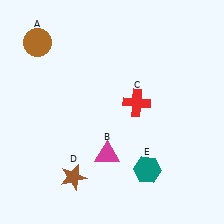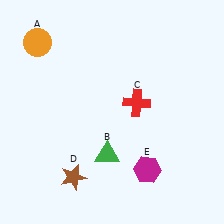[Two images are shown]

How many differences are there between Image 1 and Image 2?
There are 3 differences between the two images.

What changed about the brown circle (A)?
In Image 1, A is brown. In Image 2, it changed to orange.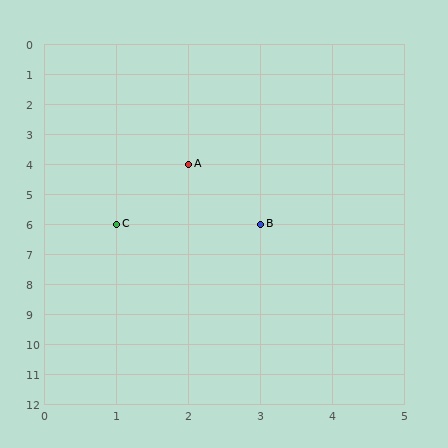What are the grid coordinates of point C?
Point C is at grid coordinates (1, 6).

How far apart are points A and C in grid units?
Points A and C are 1 column and 2 rows apart (about 2.2 grid units diagonally).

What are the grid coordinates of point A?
Point A is at grid coordinates (2, 4).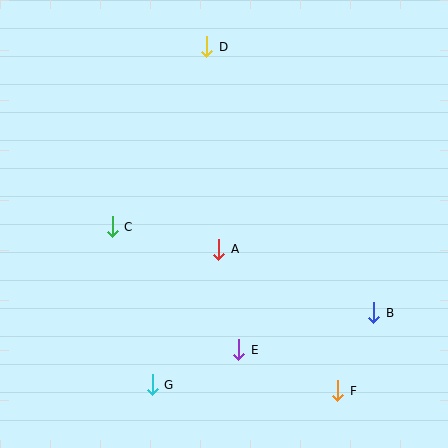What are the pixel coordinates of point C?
Point C is at (112, 227).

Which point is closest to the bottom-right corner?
Point F is closest to the bottom-right corner.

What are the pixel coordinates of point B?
Point B is at (374, 313).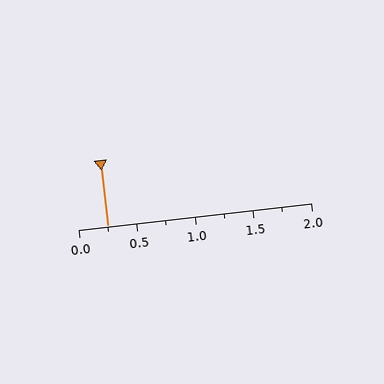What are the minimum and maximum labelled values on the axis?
The axis runs from 0.0 to 2.0.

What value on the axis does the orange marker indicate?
The marker indicates approximately 0.25.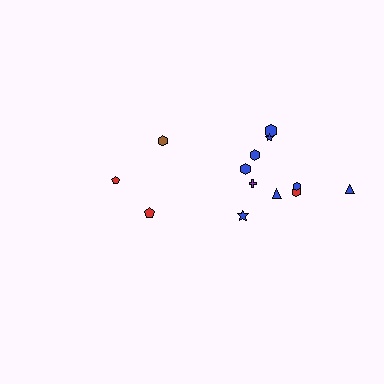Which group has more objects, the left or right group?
The right group.